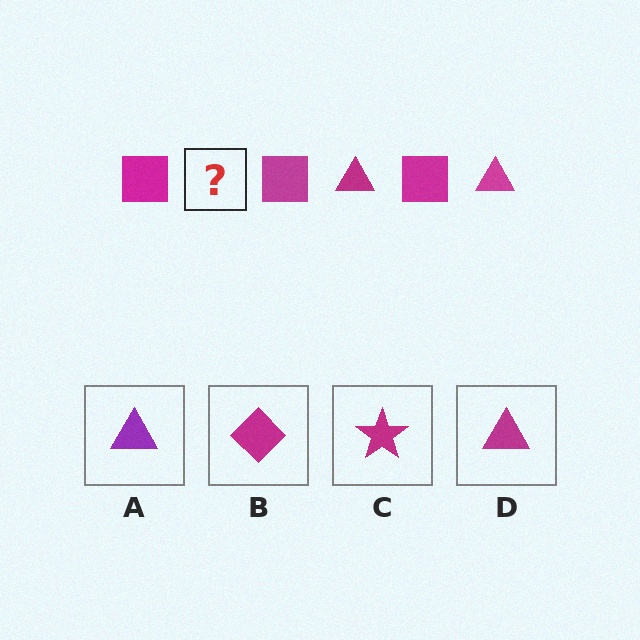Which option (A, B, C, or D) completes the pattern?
D.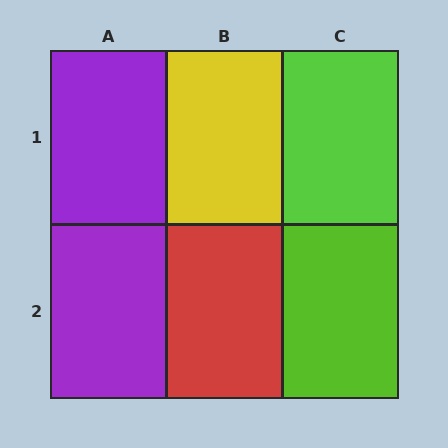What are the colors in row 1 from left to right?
Purple, yellow, lime.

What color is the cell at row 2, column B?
Red.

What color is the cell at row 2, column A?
Purple.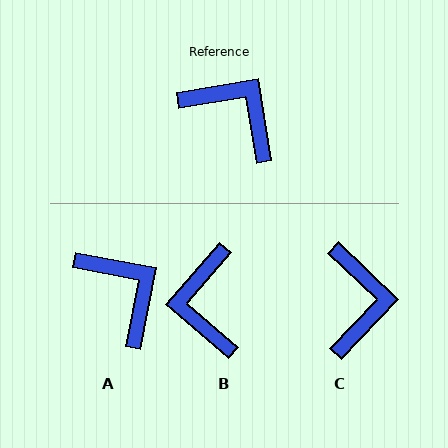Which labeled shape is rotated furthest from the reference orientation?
B, about 130 degrees away.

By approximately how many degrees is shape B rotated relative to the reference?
Approximately 130 degrees counter-clockwise.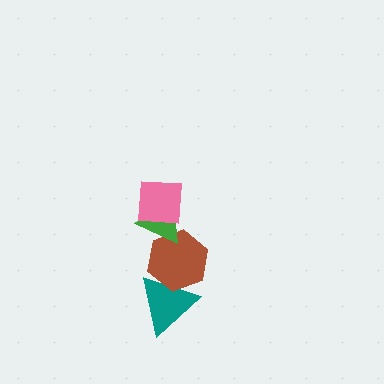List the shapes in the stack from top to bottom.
From top to bottom: the pink square, the green triangle, the brown hexagon, the teal triangle.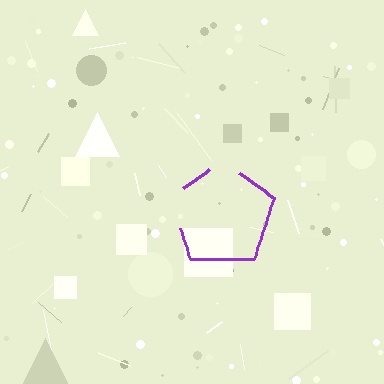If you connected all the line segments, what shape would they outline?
They would outline a pentagon.